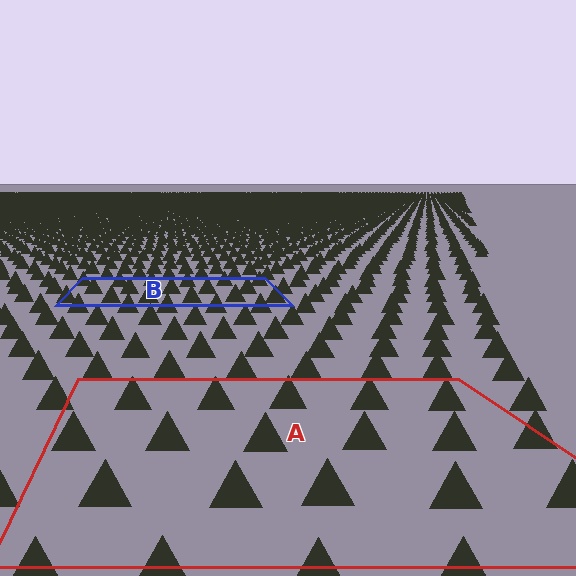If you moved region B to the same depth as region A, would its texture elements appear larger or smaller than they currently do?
They would appear larger. At a closer depth, the same texture elements are projected at a bigger on-screen size.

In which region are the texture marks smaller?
The texture marks are smaller in region B, because it is farther away.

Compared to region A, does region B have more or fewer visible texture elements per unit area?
Region B has more texture elements per unit area — they are packed more densely because it is farther away.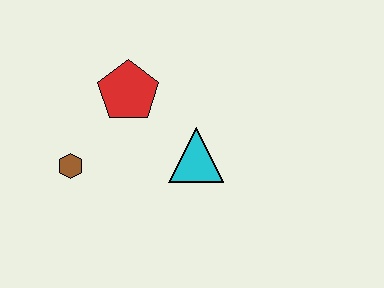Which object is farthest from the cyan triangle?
The brown hexagon is farthest from the cyan triangle.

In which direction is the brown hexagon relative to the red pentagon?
The brown hexagon is below the red pentagon.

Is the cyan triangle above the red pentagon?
No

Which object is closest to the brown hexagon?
The red pentagon is closest to the brown hexagon.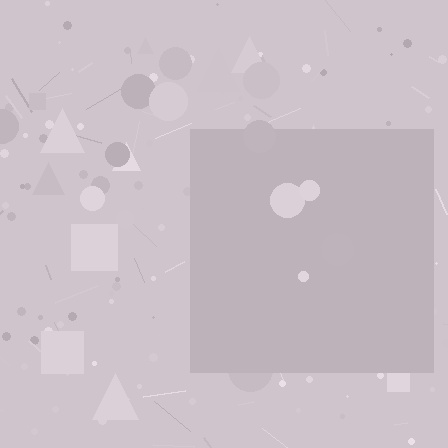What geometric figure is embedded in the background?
A square is embedded in the background.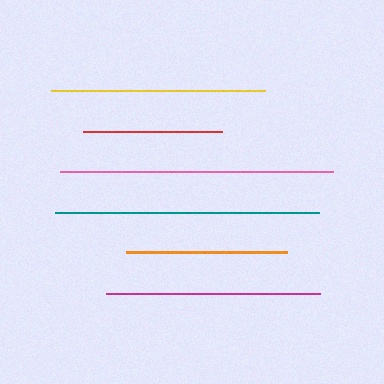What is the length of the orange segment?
The orange segment is approximately 161 pixels long.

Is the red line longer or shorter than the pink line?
The pink line is longer than the red line.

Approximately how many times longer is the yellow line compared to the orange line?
The yellow line is approximately 1.3 times the length of the orange line.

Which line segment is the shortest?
The red line is the shortest at approximately 139 pixels.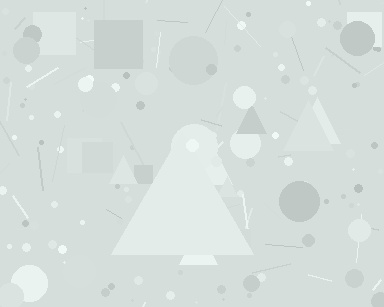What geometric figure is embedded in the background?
A triangle is embedded in the background.